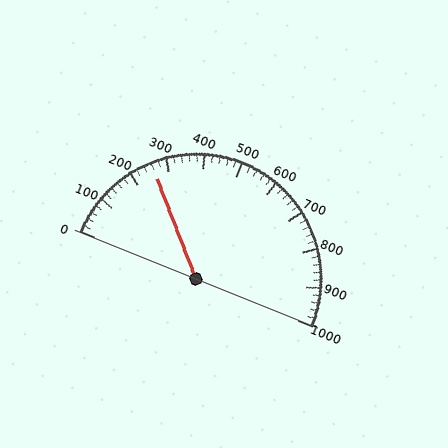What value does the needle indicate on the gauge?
The needle indicates approximately 260.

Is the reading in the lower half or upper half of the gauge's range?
The reading is in the lower half of the range (0 to 1000).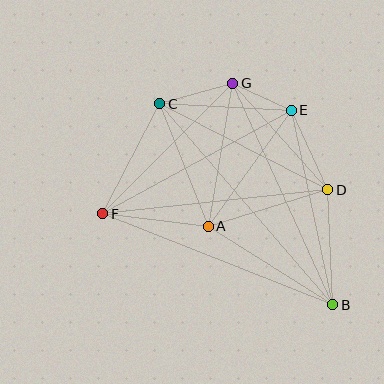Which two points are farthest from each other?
Points B and C are farthest from each other.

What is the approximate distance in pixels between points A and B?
The distance between A and B is approximately 147 pixels.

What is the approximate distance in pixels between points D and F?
The distance between D and F is approximately 226 pixels.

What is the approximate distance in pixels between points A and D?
The distance between A and D is approximately 125 pixels.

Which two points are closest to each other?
Points E and G are closest to each other.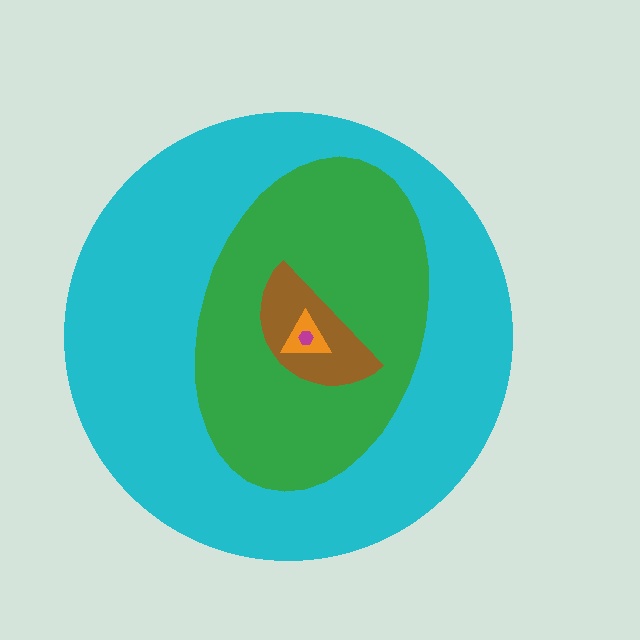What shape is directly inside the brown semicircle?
The orange triangle.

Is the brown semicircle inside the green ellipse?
Yes.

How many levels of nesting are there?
5.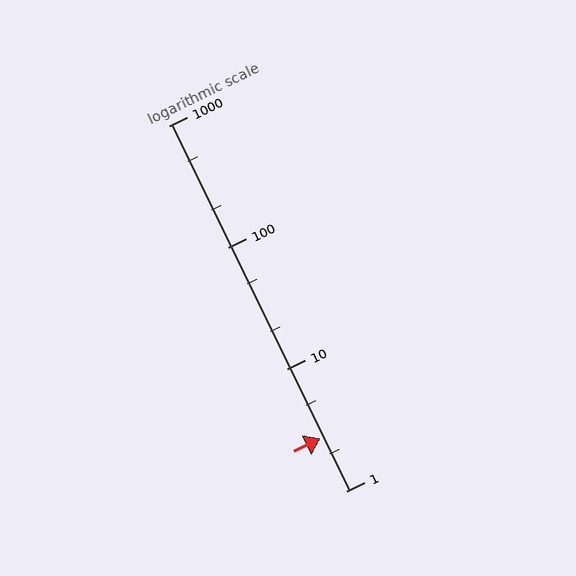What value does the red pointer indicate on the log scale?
The pointer indicates approximately 2.7.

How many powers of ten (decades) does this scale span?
The scale spans 3 decades, from 1 to 1000.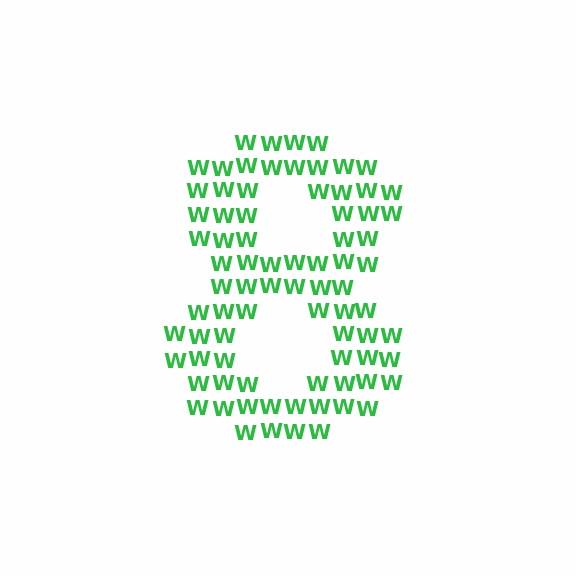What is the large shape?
The large shape is the digit 8.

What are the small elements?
The small elements are letter W's.